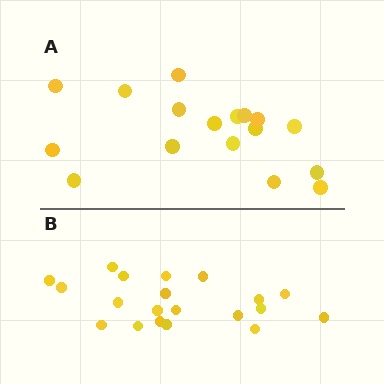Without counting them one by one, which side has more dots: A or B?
Region B (the bottom region) has more dots.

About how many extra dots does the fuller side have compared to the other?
Region B has just a few more — roughly 2 or 3 more dots than region A.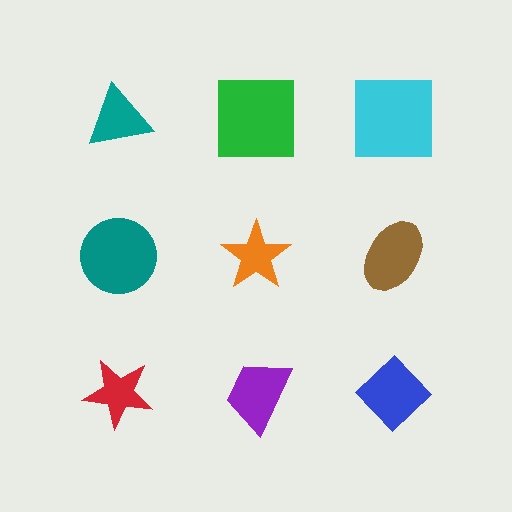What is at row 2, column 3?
A brown ellipse.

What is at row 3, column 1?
A red star.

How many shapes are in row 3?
3 shapes.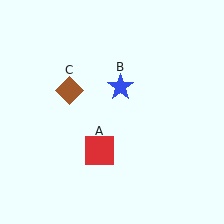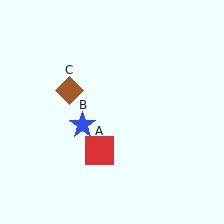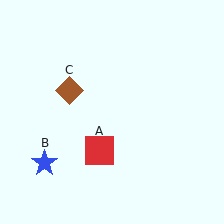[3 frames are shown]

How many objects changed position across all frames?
1 object changed position: blue star (object B).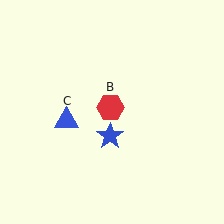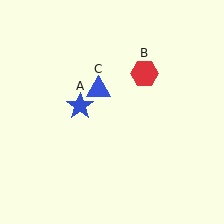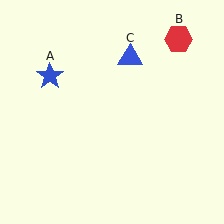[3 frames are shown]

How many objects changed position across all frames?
3 objects changed position: blue star (object A), red hexagon (object B), blue triangle (object C).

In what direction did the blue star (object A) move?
The blue star (object A) moved up and to the left.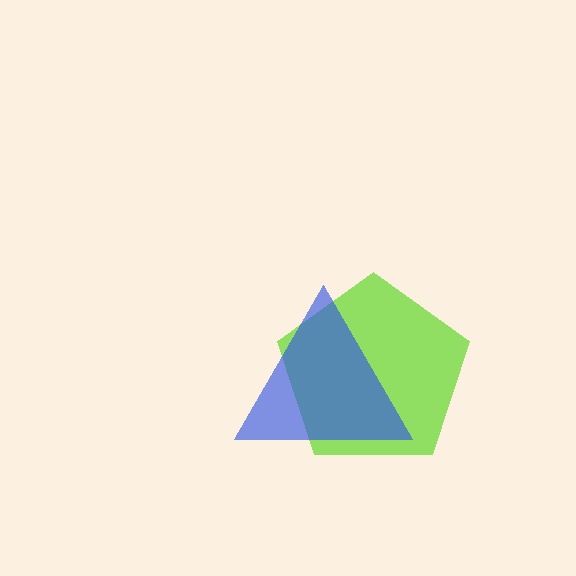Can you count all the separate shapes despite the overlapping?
Yes, there are 2 separate shapes.